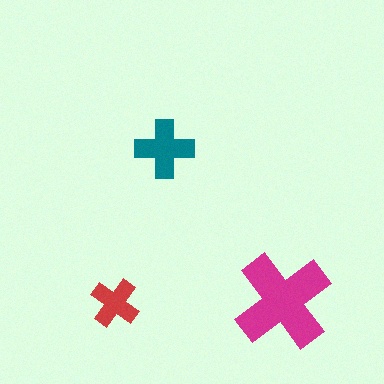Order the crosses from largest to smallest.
the magenta one, the teal one, the red one.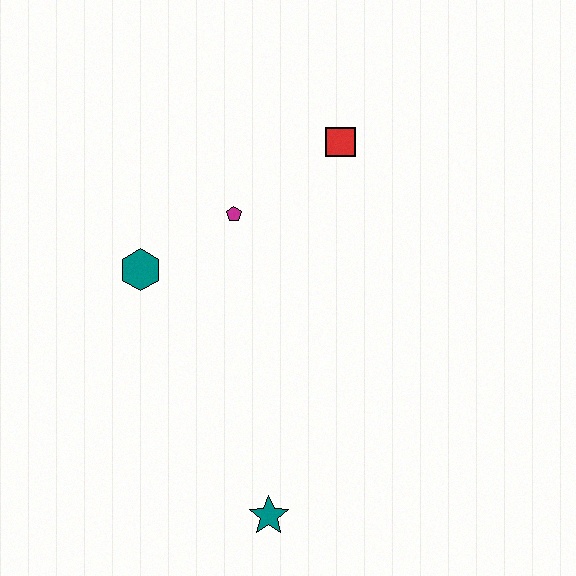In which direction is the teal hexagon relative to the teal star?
The teal hexagon is above the teal star.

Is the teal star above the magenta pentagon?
No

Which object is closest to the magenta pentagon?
The teal hexagon is closest to the magenta pentagon.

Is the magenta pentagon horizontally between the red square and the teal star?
No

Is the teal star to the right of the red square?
No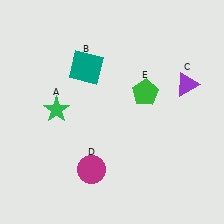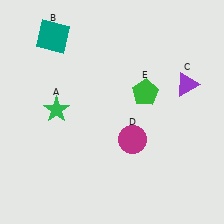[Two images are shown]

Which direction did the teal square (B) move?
The teal square (B) moved left.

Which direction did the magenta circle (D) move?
The magenta circle (D) moved right.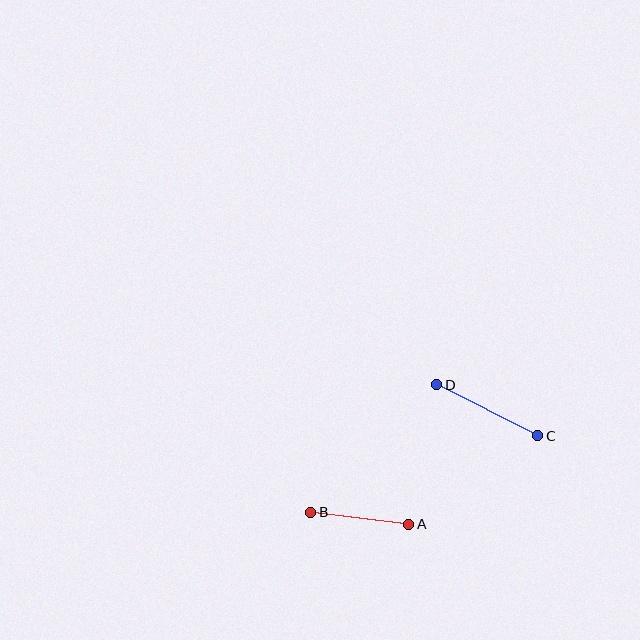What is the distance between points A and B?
The distance is approximately 99 pixels.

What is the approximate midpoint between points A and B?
The midpoint is at approximately (360, 518) pixels.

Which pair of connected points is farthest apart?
Points C and D are farthest apart.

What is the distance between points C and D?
The distance is approximately 113 pixels.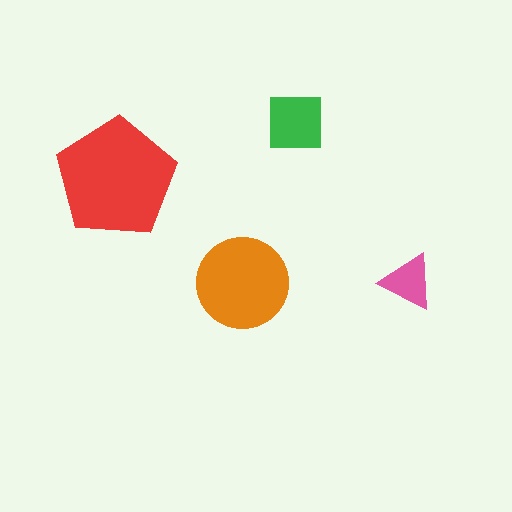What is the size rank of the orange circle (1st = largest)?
2nd.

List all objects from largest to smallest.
The red pentagon, the orange circle, the green square, the pink triangle.